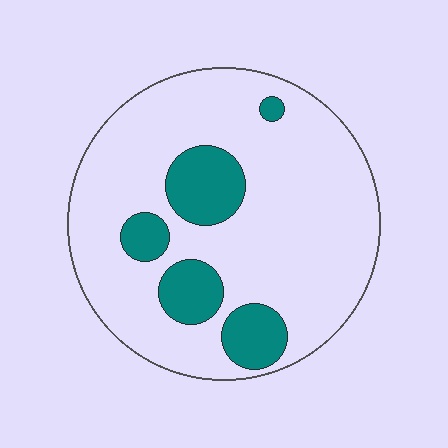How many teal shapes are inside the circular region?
5.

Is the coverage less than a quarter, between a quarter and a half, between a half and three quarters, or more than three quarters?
Less than a quarter.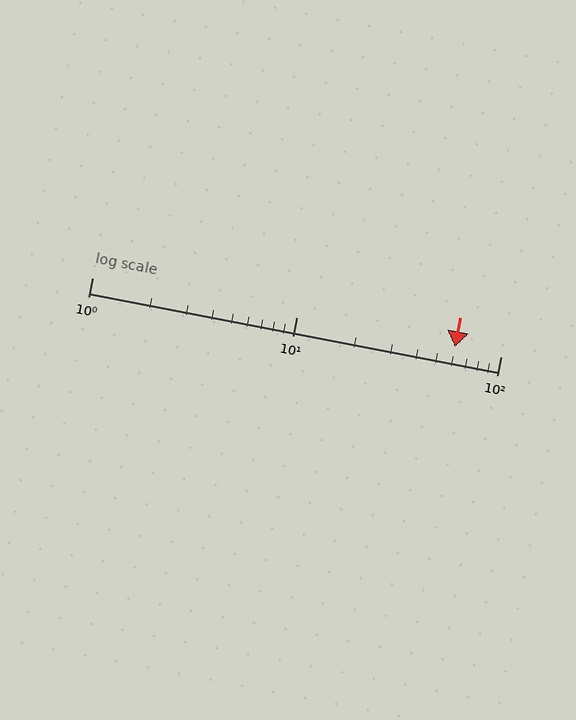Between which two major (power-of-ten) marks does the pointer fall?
The pointer is between 10 and 100.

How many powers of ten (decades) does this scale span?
The scale spans 2 decades, from 1 to 100.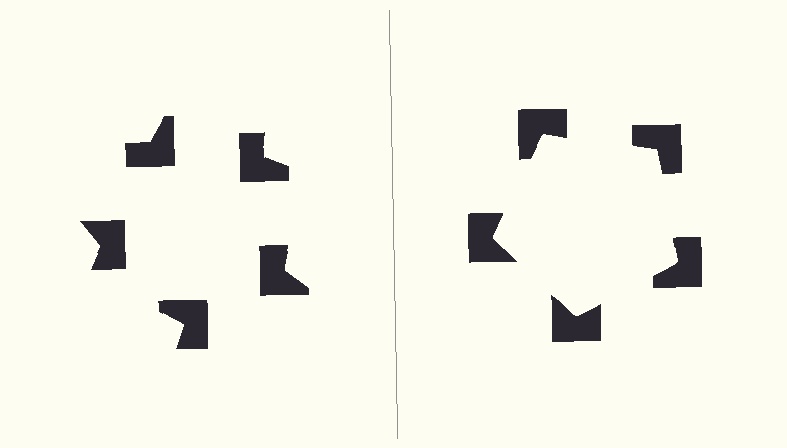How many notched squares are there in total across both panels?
10 — 5 on each side.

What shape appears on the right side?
An illusory pentagon.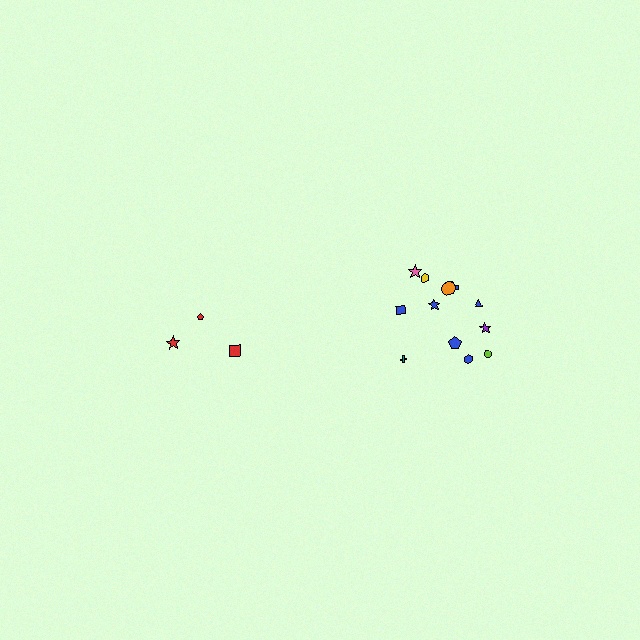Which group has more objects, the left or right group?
The right group.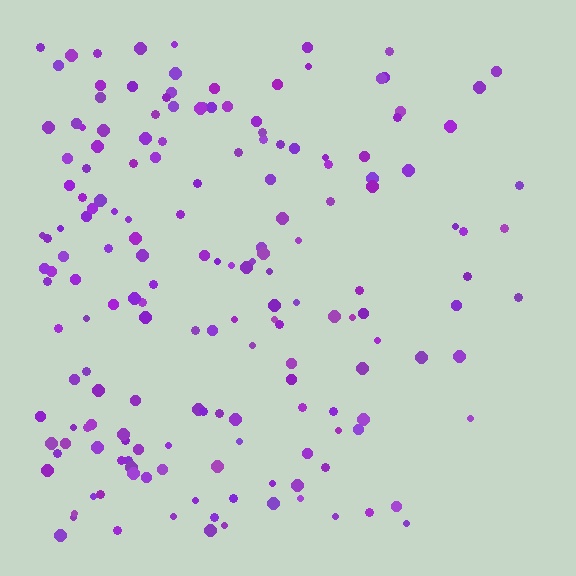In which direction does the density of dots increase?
From right to left, with the left side densest.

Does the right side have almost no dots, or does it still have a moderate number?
Still a moderate number, just noticeably fewer than the left.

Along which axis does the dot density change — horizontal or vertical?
Horizontal.